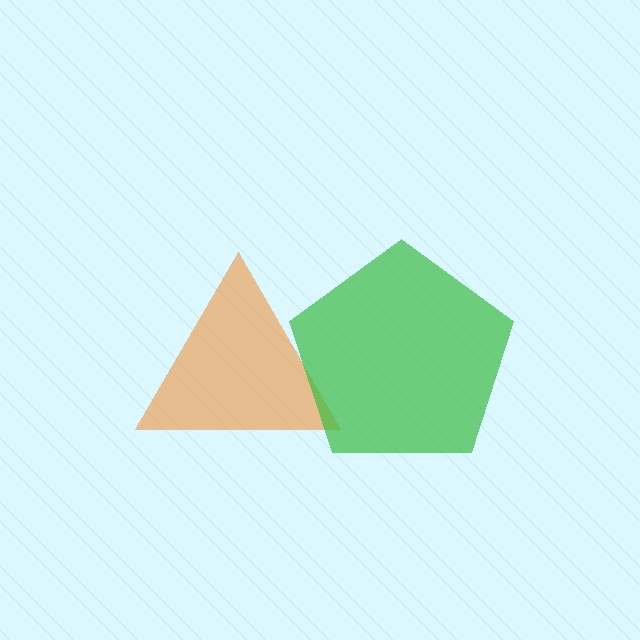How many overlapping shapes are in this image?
There are 2 overlapping shapes in the image.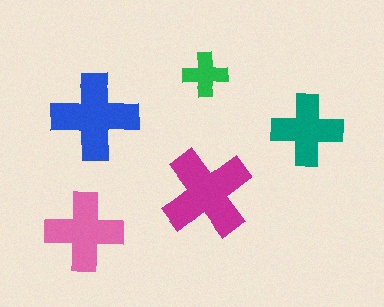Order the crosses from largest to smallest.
the magenta one, the blue one, the pink one, the teal one, the green one.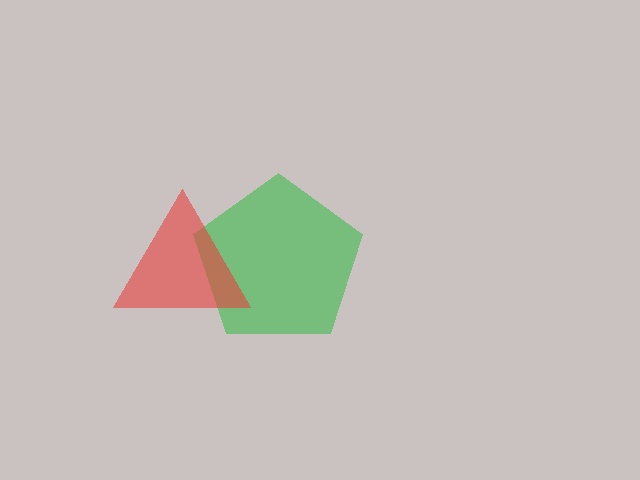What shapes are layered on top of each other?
The layered shapes are: a green pentagon, a red triangle.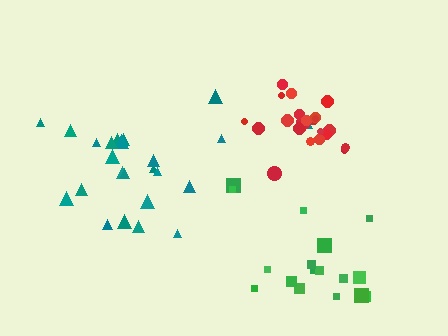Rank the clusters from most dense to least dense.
red, teal, green.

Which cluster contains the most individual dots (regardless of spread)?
Teal (24).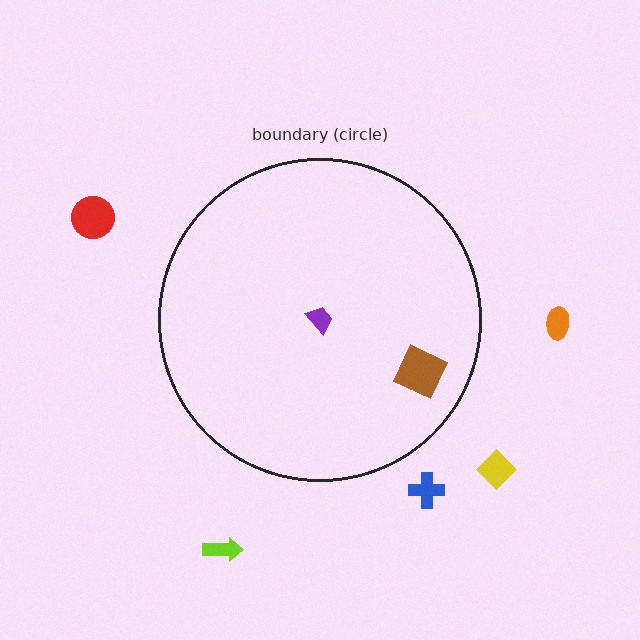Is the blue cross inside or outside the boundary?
Outside.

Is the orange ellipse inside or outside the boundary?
Outside.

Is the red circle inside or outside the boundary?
Outside.